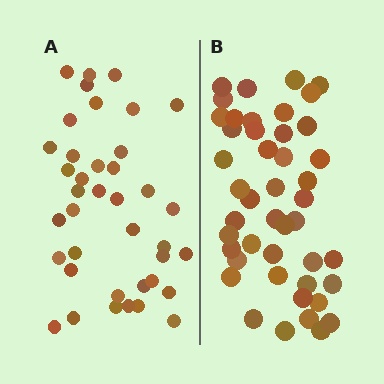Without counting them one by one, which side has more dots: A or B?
Region B (the right region) has more dots.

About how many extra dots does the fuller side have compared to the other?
Region B has about 6 more dots than region A.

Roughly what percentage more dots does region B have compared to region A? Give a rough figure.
About 15% more.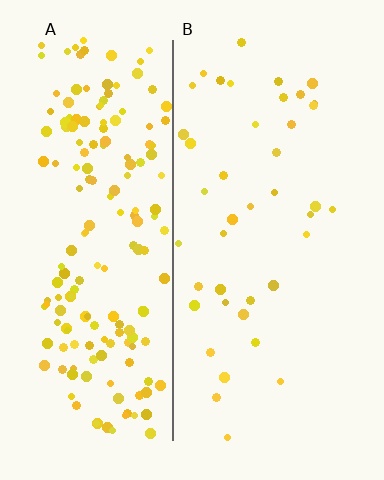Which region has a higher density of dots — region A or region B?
A (the left).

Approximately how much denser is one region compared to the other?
Approximately 4.5× — region A over region B.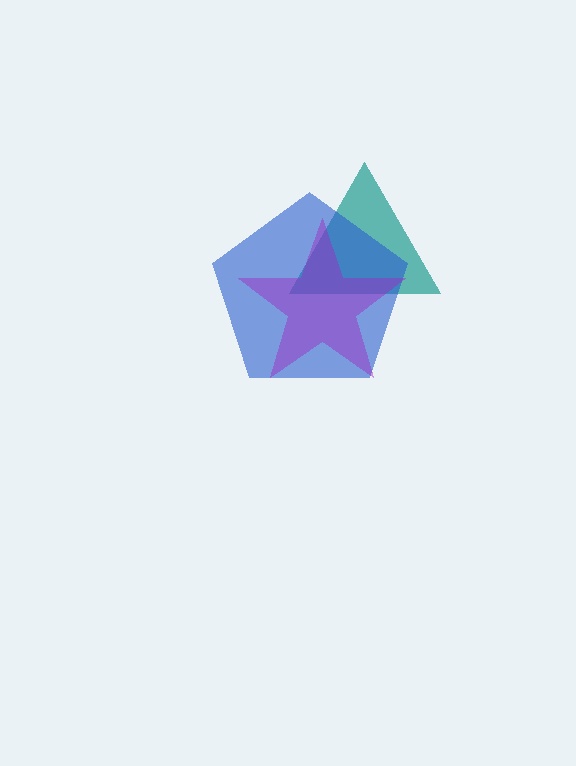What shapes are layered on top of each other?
The layered shapes are: a teal triangle, a blue pentagon, a purple star.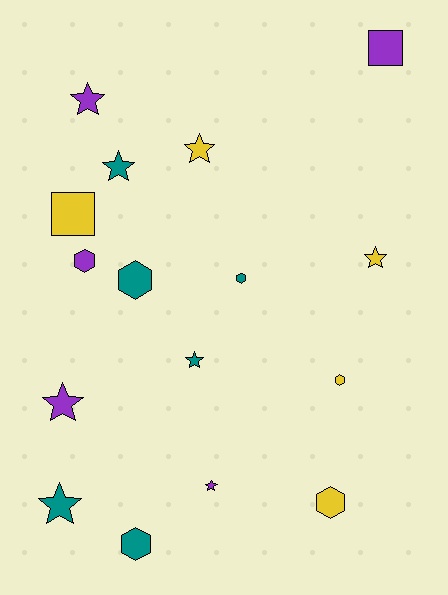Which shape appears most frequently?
Star, with 8 objects.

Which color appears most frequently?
Teal, with 6 objects.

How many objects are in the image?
There are 16 objects.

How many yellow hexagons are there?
There are 2 yellow hexagons.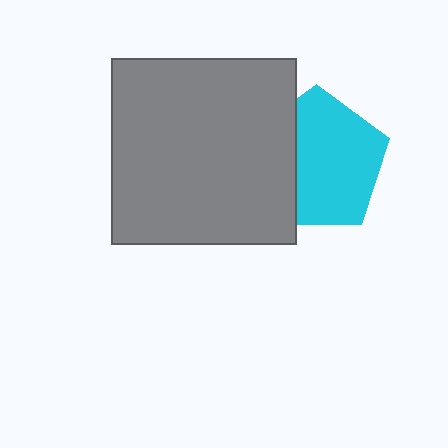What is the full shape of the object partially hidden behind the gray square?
The partially hidden object is a cyan pentagon.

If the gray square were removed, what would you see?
You would see the complete cyan pentagon.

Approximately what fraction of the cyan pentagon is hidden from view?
Roughly 33% of the cyan pentagon is hidden behind the gray square.